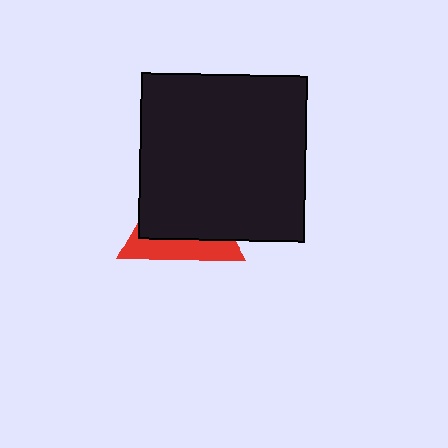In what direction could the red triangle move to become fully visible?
The red triangle could move down. That would shift it out from behind the black square entirely.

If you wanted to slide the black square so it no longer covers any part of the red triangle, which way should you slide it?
Slide it up — that is the most direct way to separate the two shapes.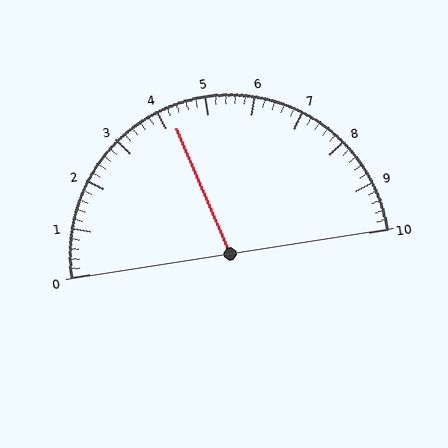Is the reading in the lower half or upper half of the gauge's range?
The reading is in the lower half of the range (0 to 10).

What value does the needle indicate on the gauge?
The needle indicates approximately 4.2.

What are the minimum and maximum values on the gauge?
The gauge ranges from 0 to 10.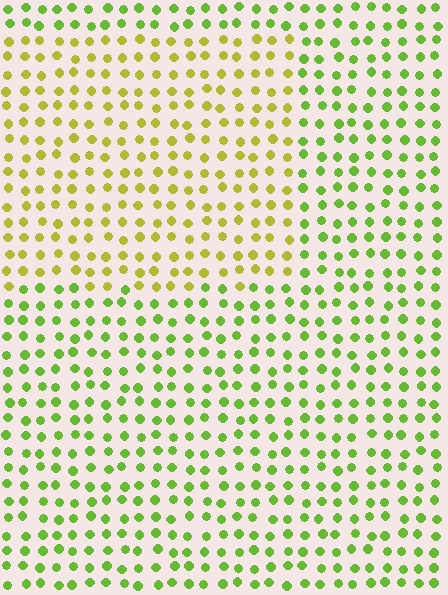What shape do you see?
I see a rectangle.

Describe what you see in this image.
The image is filled with small lime elements in a uniform arrangement. A rectangle-shaped region is visible where the elements are tinted to a slightly different hue, forming a subtle color boundary.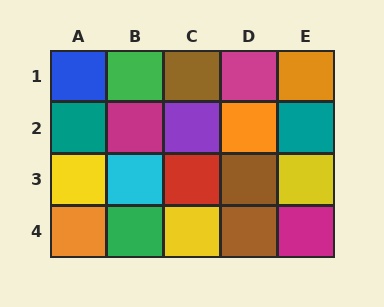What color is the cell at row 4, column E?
Magenta.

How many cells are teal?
2 cells are teal.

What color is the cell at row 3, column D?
Brown.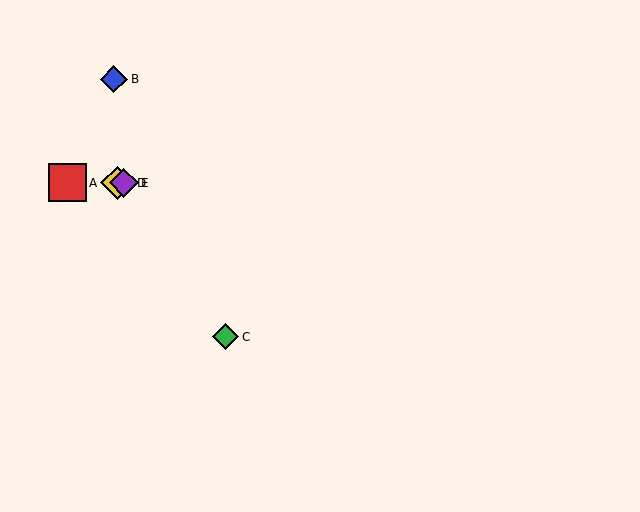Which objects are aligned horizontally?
Objects A, D, E are aligned horizontally.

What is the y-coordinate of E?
Object E is at y≈183.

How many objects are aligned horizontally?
3 objects (A, D, E) are aligned horizontally.